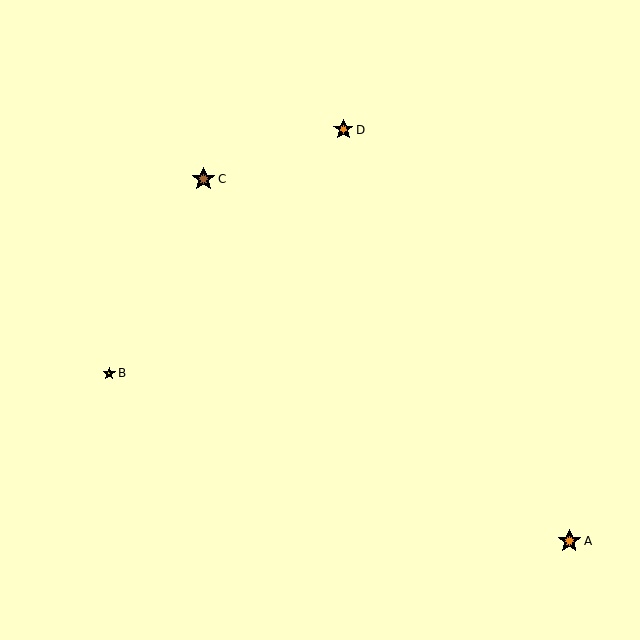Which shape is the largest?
The brown star (labeled C) is the largest.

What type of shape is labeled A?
Shape A is an orange star.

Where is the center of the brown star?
The center of the brown star is at (203, 179).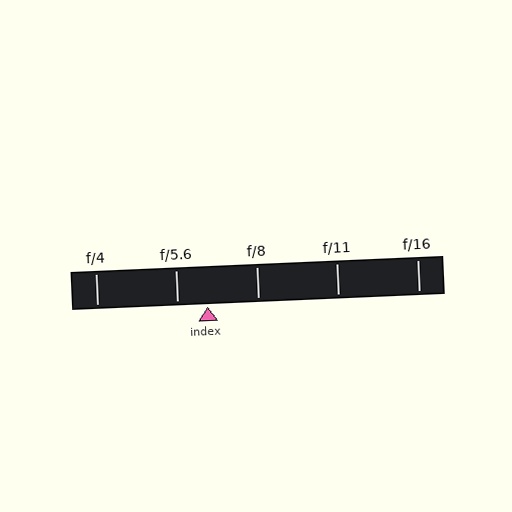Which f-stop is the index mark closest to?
The index mark is closest to f/5.6.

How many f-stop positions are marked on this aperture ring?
There are 5 f-stop positions marked.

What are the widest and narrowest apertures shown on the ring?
The widest aperture shown is f/4 and the narrowest is f/16.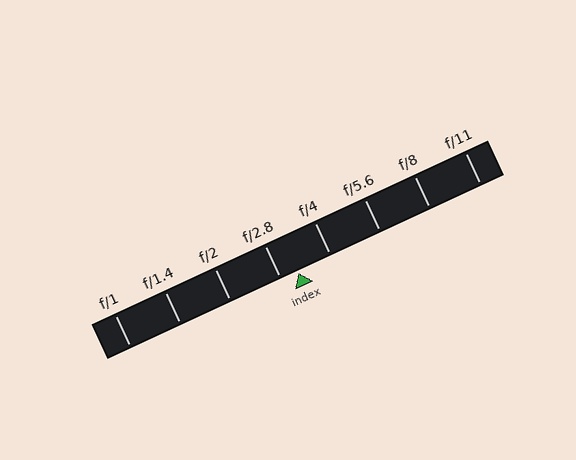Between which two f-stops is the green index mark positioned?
The index mark is between f/2.8 and f/4.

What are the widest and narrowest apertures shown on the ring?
The widest aperture shown is f/1 and the narrowest is f/11.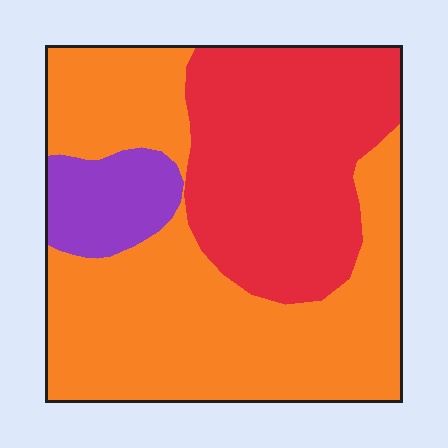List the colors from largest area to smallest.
From largest to smallest: orange, red, purple.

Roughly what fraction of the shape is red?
Red covers 35% of the shape.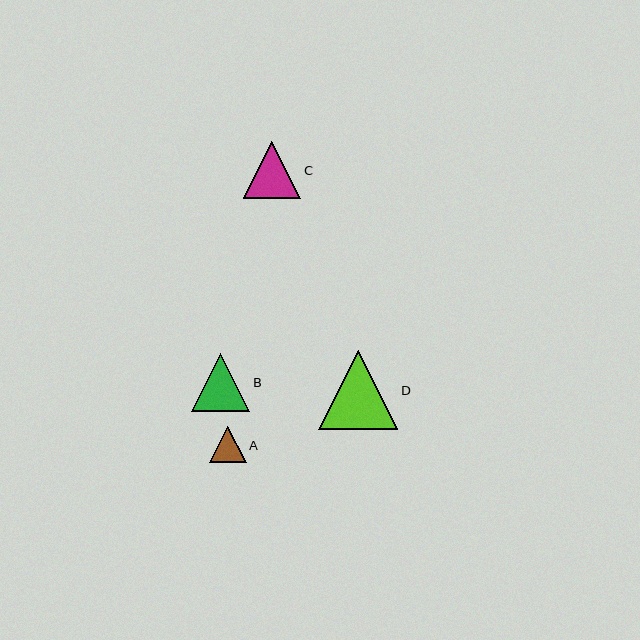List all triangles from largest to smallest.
From largest to smallest: D, B, C, A.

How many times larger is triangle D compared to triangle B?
Triangle D is approximately 1.4 times the size of triangle B.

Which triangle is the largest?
Triangle D is the largest with a size of approximately 79 pixels.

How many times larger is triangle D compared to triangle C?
Triangle D is approximately 1.4 times the size of triangle C.